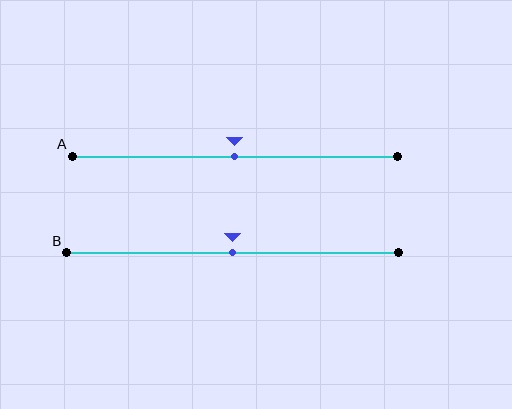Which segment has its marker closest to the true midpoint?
Segment A has its marker closest to the true midpoint.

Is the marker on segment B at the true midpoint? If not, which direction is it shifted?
Yes, the marker on segment B is at the true midpoint.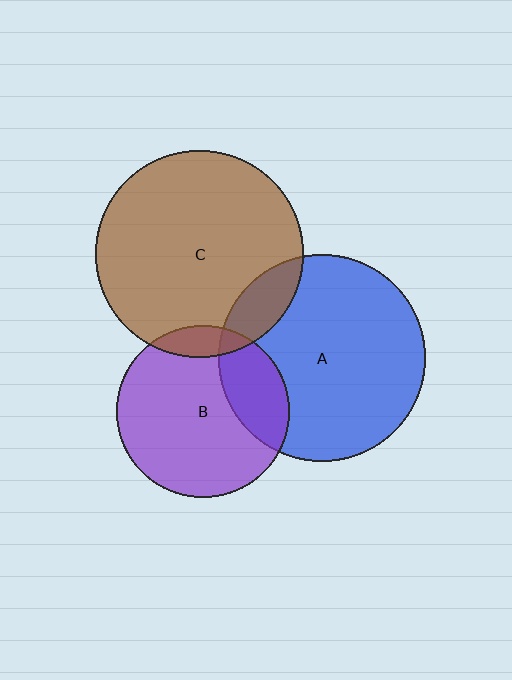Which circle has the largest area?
Circle C (brown).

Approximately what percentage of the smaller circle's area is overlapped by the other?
Approximately 25%.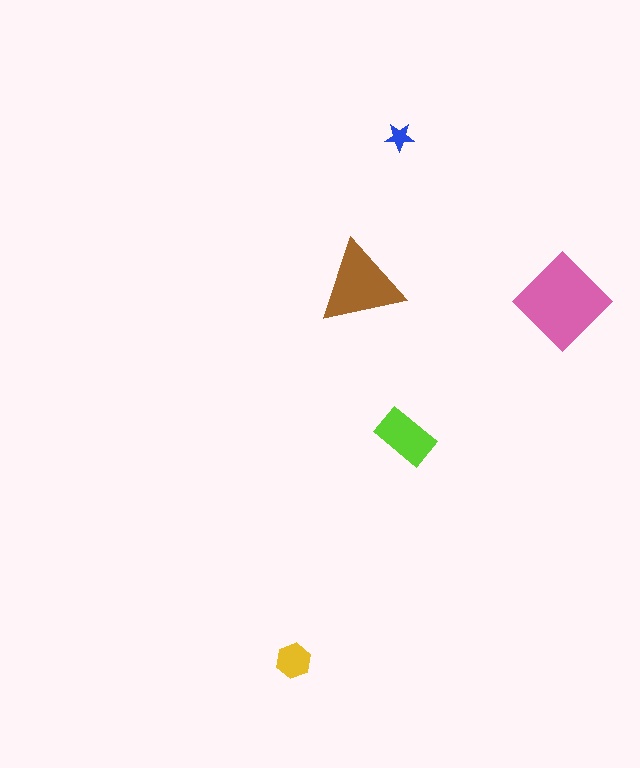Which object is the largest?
The pink diamond.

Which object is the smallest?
The blue star.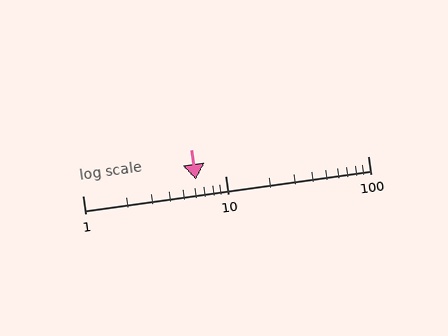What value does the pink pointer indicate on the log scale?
The pointer indicates approximately 6.2.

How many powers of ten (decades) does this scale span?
The scale spans 2 decades, from 1 to 100.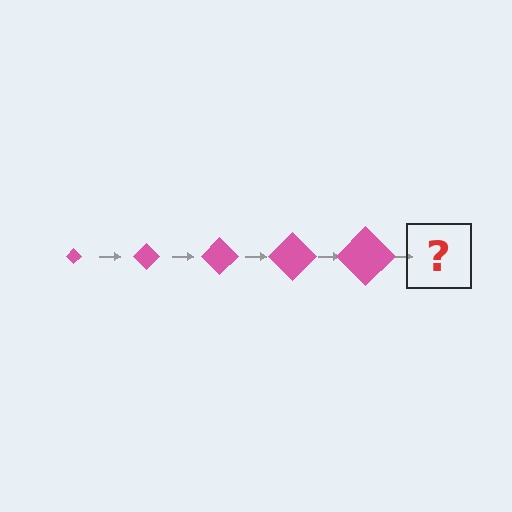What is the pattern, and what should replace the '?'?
The pattern is that the diamond gets progressively larger each step. The '?' should be a pink diamond, larger than the previous one.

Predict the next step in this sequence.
The next step is a pink diamond, larger than the previous one.